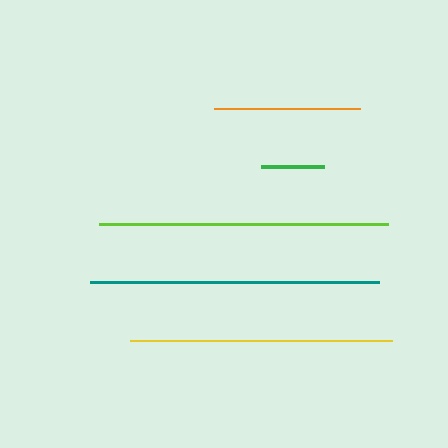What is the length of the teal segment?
The teal segment is approximately 288 pixels long.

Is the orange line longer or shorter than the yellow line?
The yellow line is longer than the orange line.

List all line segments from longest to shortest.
From longest to shortest: lime, teal, yellow, orange, green.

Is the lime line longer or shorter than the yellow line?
The lime line is longer than the yellow line.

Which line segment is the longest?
The lime line is the longest at approximately 289 pixels.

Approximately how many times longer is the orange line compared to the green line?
The orange line is approximately 2.3 times the length of the green line.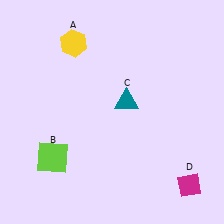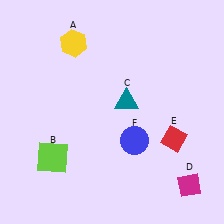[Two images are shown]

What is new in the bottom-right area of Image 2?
A red diamond (E) was added in the bottom-right area of Image 2.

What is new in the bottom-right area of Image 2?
A blue circle (F) was added in the bottom-right area of Image 2.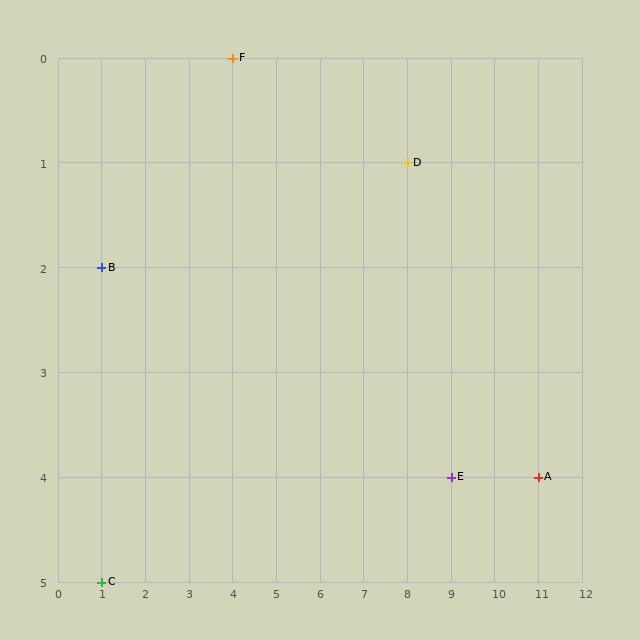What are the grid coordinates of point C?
Point C is at grid coordinates (1, 5).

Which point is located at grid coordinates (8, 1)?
Point D is at (8, 1).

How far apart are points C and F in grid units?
Points C and F are 3 columns and 5 rows apart (about 5.8 grid units diagonally).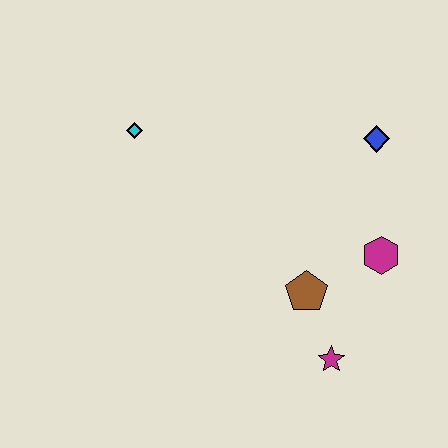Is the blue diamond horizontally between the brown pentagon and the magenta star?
No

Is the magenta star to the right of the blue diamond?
No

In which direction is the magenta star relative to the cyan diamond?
The magenta star is below the cyan diamond.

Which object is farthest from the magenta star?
The cyan diamond is farthest from the magenta star.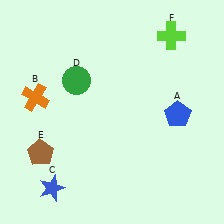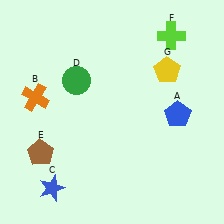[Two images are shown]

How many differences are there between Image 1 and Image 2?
There is 1 difference between the two images.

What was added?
A yellow pentagon (G) was added in Image 2.